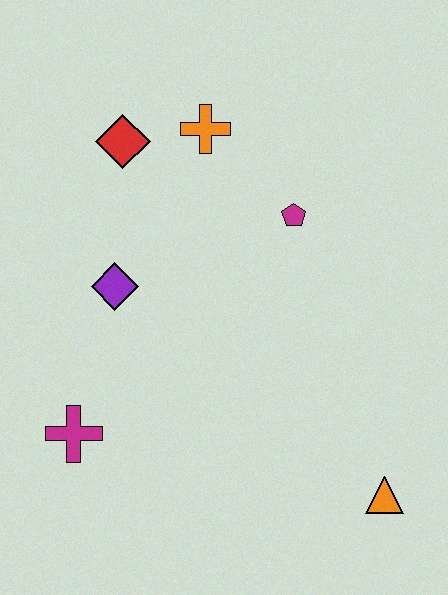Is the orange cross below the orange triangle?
No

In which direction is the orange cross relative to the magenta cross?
The orange cross is above the magenta cross.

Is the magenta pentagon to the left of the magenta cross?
No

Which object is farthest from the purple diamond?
The orange triangle is farthest from the purple diamond.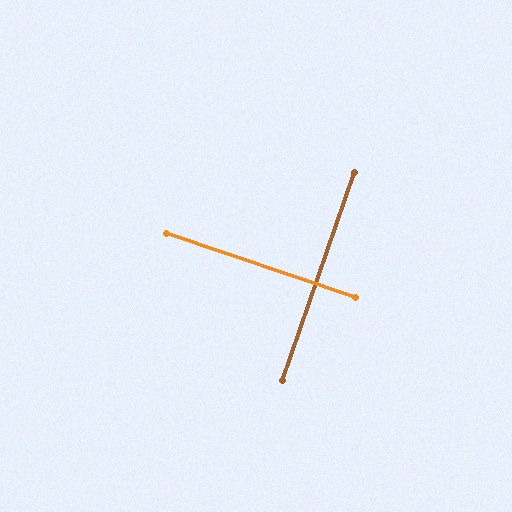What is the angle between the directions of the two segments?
Approximately 90 degrees.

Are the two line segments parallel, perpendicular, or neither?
Perpendicular — they meet at approximately 90°.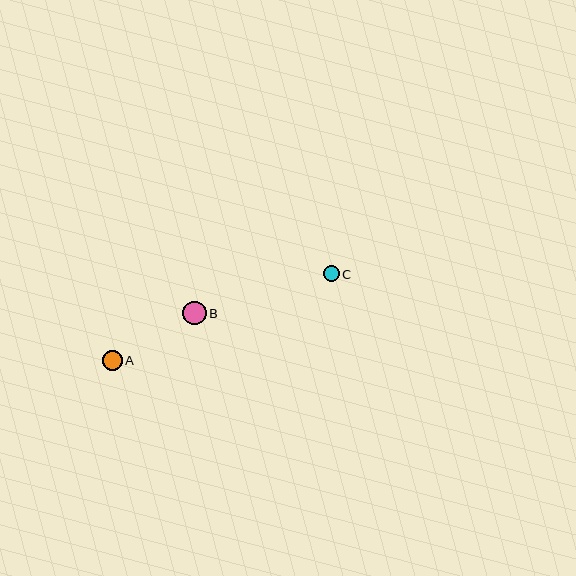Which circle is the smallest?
Circle C is the smallest with a size of approximately 16 pixels.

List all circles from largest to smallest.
From largest to smallest: B, A, C.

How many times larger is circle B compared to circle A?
Circle B is approximately 1.2 times the size of circle A.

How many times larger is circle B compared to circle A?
Circle B is approximately 1.2 times the size of circle A.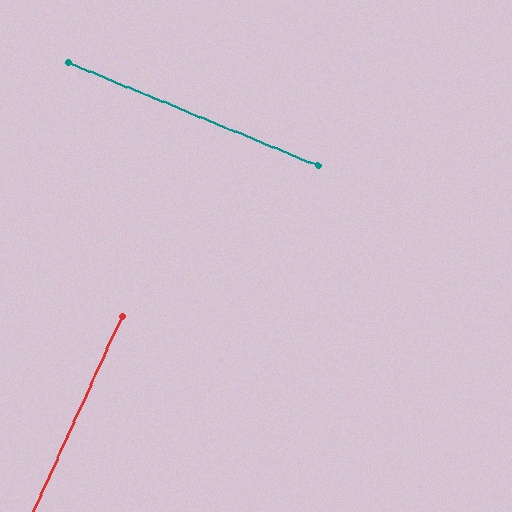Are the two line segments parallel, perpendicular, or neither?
Perpendicular — they meet at approximately 88°.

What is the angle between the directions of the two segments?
Approximately 88 degrees.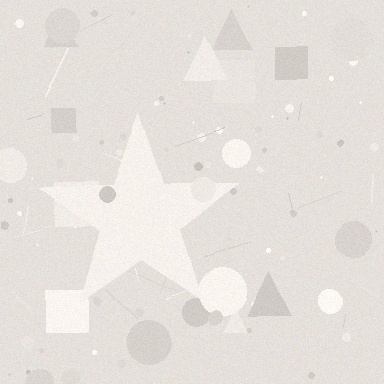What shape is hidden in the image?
A star is hidden in the image.